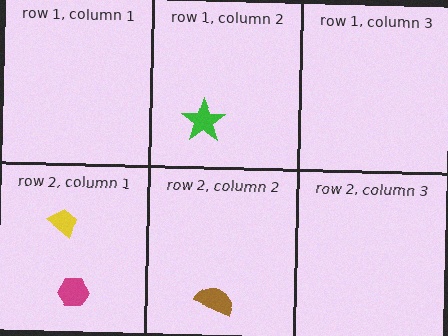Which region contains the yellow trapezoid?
The row 2, column 1 region.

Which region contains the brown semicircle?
The row 2, column 2 region.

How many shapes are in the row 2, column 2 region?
1.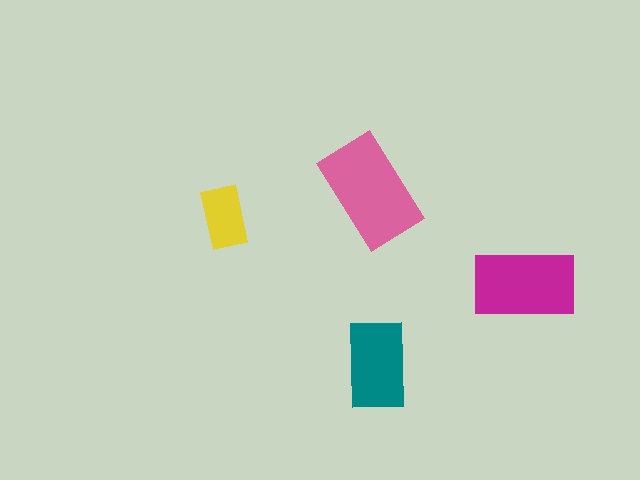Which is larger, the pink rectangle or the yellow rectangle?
The pink one.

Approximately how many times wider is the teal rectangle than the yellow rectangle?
About 1.5 times wider.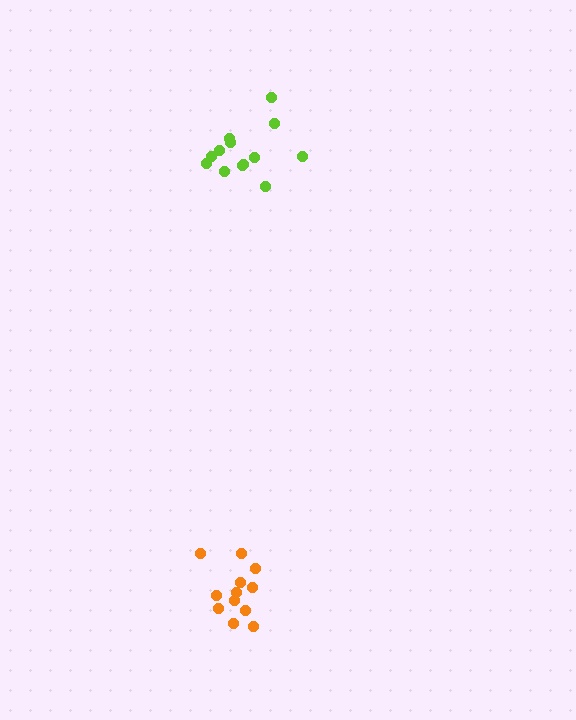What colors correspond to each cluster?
The clusters are colored: orange, lime.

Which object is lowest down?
The orange cluster is bottommost.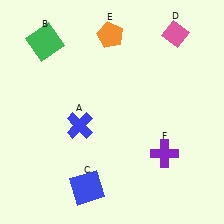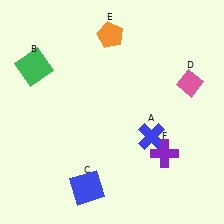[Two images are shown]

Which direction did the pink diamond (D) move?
The pink diamond (D) moved down.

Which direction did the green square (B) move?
The green square (B) moved down.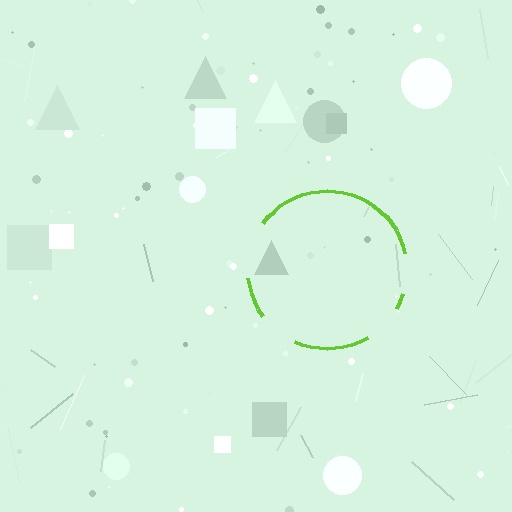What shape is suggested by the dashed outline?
The dashed outline suggests a circle.